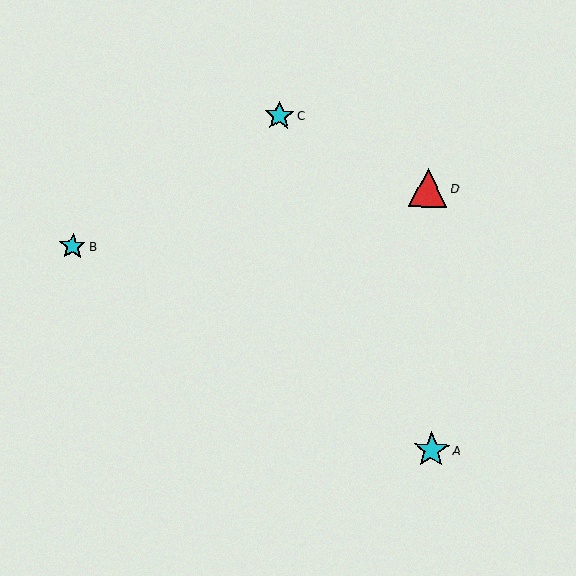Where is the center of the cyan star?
The center of the cyan star is at (432, 450).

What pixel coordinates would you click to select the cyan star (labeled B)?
Click at (73, 246) to select the cyan star B.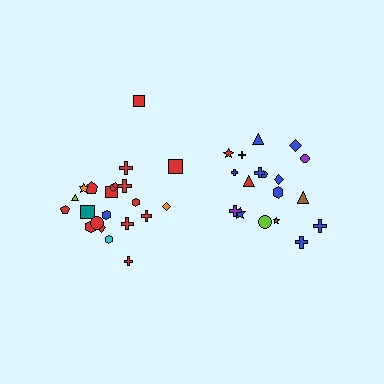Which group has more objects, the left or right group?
The left group.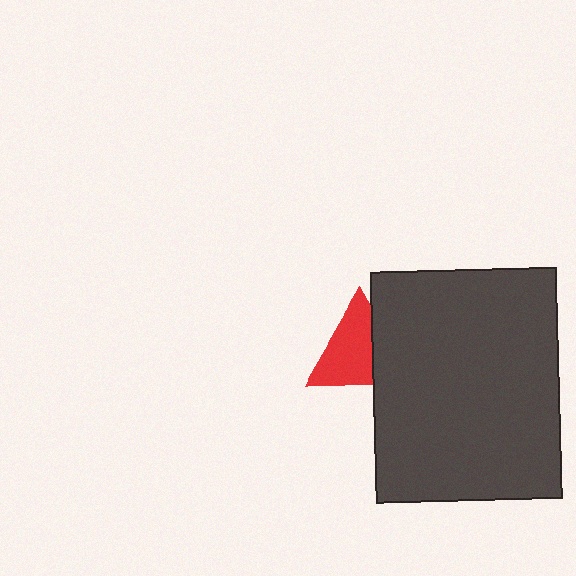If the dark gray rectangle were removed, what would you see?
You would see the complete red triangle.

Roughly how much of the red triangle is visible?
Most of it is visible (roughly 66%).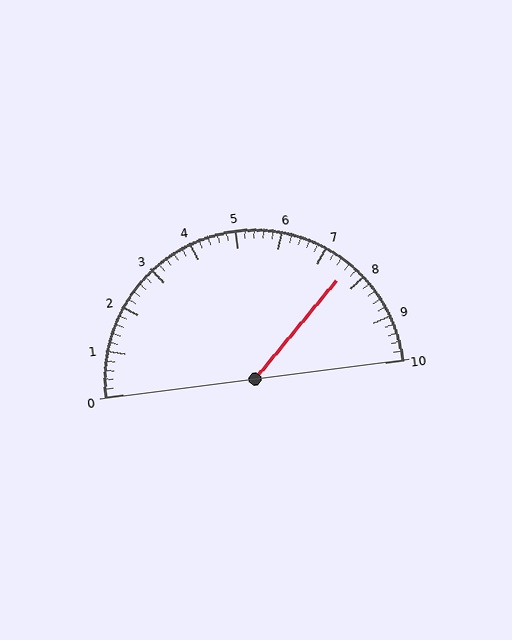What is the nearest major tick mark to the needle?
The nearest major tick mark is 8.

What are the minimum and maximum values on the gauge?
The gauge ranges from 0 to 10.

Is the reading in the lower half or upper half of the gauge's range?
The reading is in the upper half of the range (0 to 10).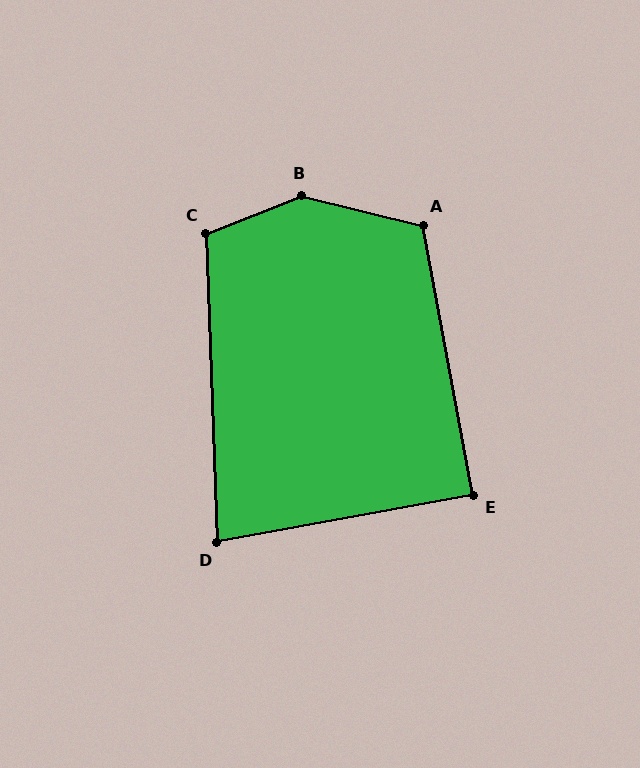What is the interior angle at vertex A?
Approximately 114 degrees (obtuse).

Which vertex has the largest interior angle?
B, at approximately 145 degrees.